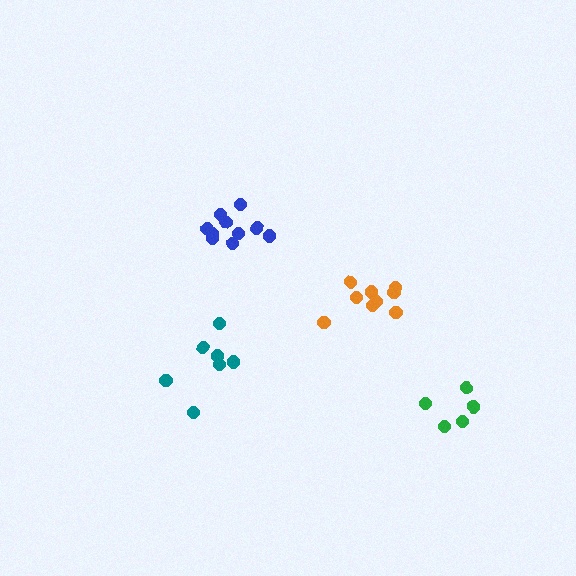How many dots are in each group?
Group 1: 7 dots, Group 2: 10 dots, Group 3: 9 dots, Group 4: 5 dots (31 total).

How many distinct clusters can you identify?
There are 4 distinct clusters.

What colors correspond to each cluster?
The clusters are colored: teal, blue, orange, green.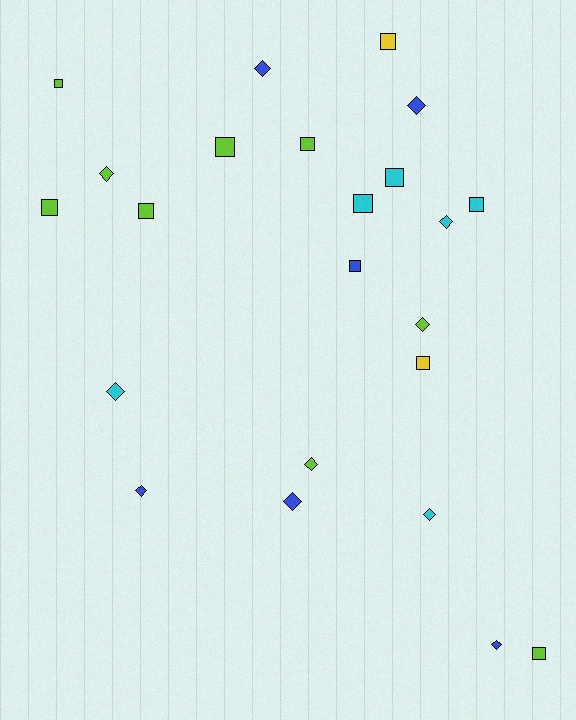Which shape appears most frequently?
Square, with 12 objects.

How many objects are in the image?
There are 23 objects.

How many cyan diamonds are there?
There are 3 cyan diamonds.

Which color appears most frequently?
Lime, with 9 objects.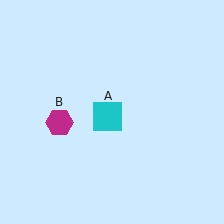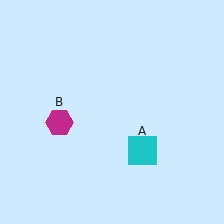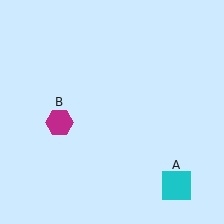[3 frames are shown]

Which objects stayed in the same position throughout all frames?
Magenta hexagon (object B) remained stationary.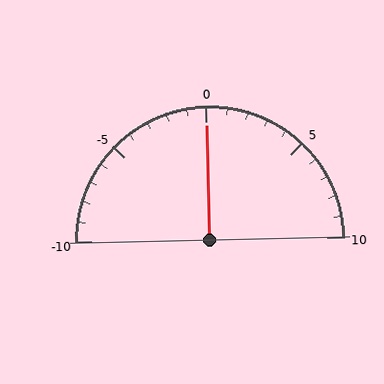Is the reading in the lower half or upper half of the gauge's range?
The reading is in the upper half of the range (-10 to 10).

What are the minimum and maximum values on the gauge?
The gauge ranges from -10 to 10.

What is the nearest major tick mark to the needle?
The nearest major tick mark is 0.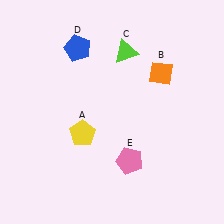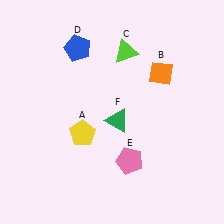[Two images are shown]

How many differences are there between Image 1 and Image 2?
There is 1 difference between the two images.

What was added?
A green triangle (F) was added in Image 2.